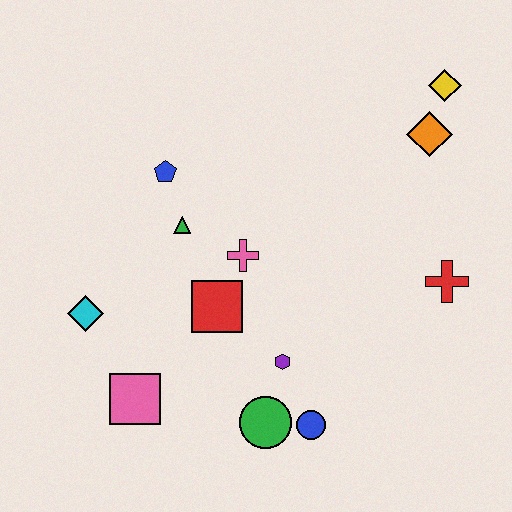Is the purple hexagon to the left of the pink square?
No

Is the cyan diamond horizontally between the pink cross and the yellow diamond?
No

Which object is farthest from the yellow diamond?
The pink square is farthest from the yellow diamond.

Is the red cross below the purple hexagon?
No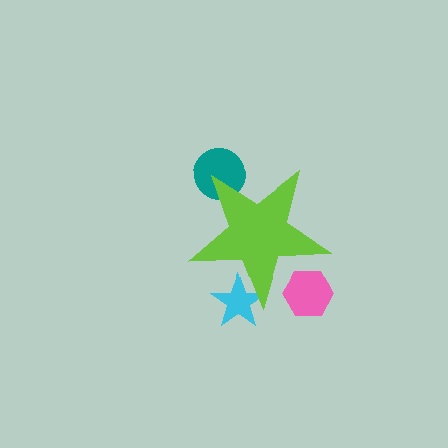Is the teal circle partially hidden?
Yes, the teal circle is partially hidden behind the lime star.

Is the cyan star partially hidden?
Yes, the cyan star is partially hidden behind the lime star.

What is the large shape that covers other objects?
A lime star.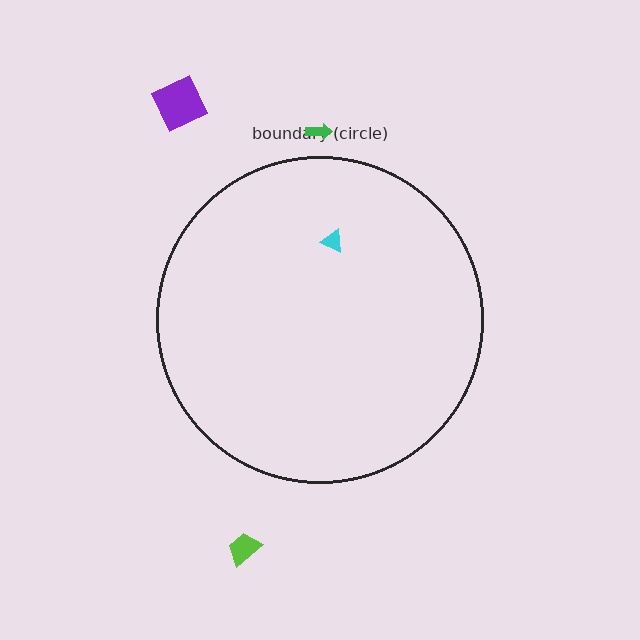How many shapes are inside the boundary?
1 inside, 3 outside.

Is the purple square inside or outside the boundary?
Outside.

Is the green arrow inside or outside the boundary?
Outside.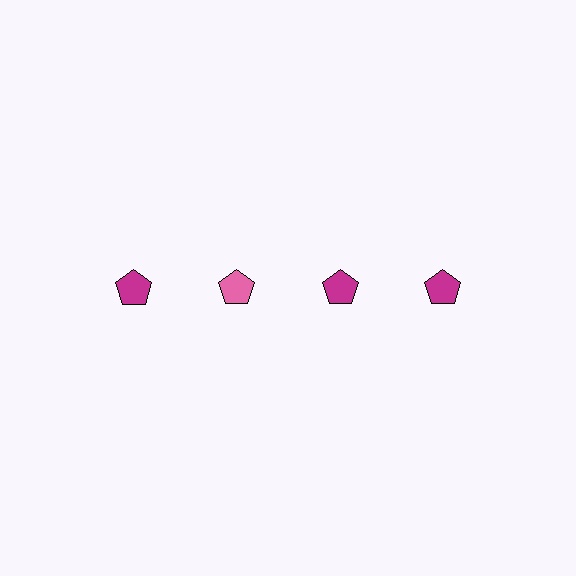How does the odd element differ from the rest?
It has a different color: pink instead of magenta.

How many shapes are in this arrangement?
There are 4 shapes arranged in a grid pattern.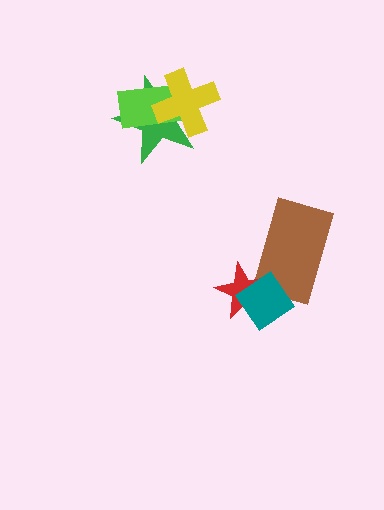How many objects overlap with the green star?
2 objects overlap with the green star.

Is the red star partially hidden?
Yes, it is partially covered by another shape.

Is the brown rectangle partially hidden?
Yes, it is partially covered by another shape.